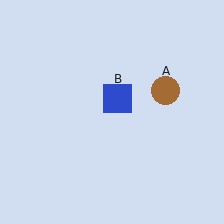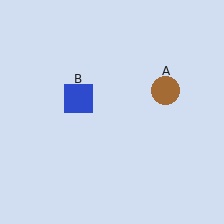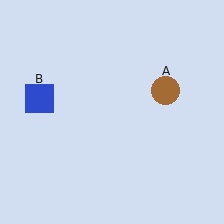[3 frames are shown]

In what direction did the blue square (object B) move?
The blue square (object B) moved left.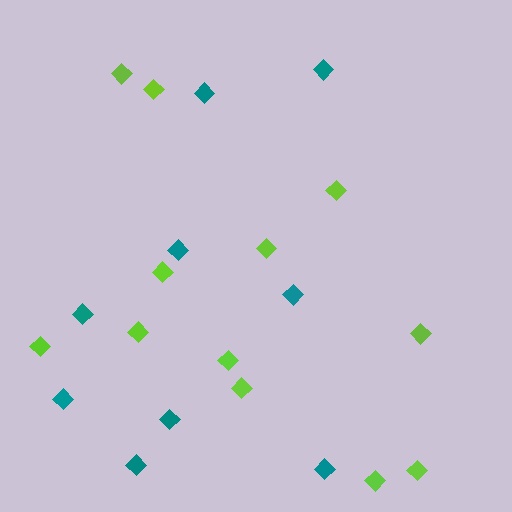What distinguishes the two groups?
There are 2 groups: one group of teal diamonds (9) and one group of lime diamonds (12).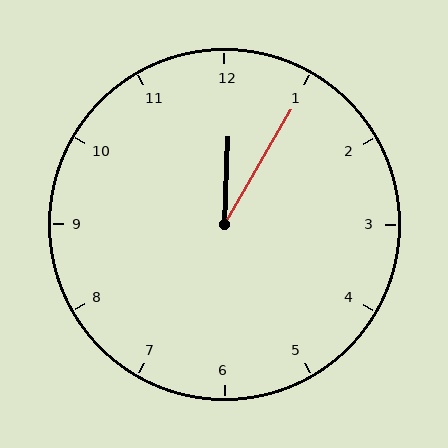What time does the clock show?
12:05.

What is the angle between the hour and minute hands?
Approximately 28 degrees.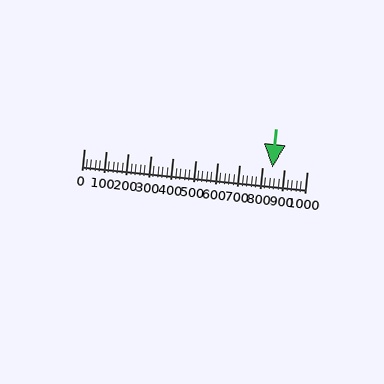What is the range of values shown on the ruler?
The ruler shows values from 0 to 1000.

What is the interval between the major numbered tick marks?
The major tick marks are spaced 100 units apart.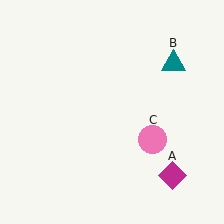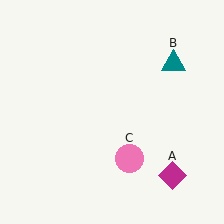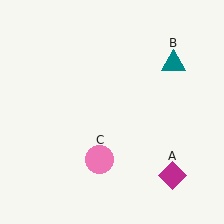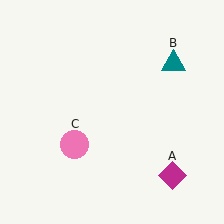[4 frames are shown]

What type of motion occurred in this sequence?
The pink circle (object C) rotated clockwise around the center of the scene.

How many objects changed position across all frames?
1 object changed position: pink circle (object C).